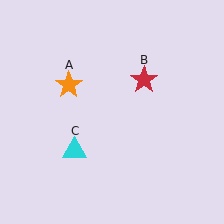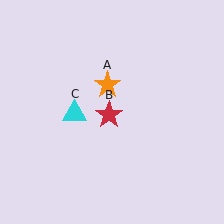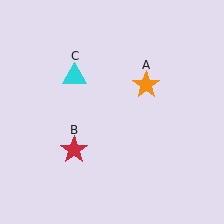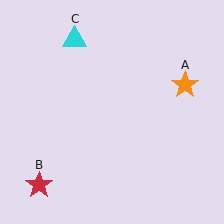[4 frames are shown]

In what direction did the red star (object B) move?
The red star (object B) moved down and to the left.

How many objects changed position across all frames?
3 objects changed position: orange star (object A), red star (object B), cyan triangle (object C).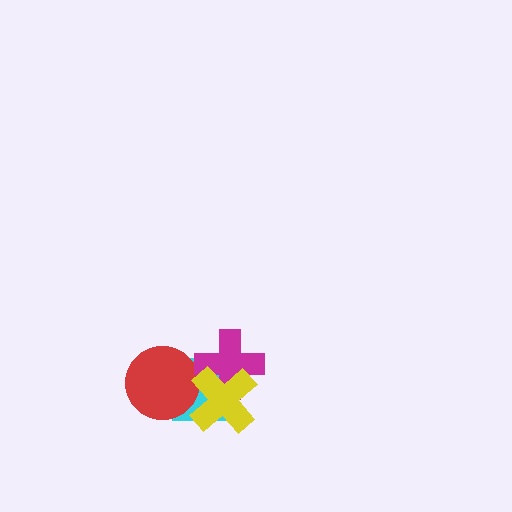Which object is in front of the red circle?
The yellow cross is in front of the red circle.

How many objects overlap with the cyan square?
3 objects overlap with the cyan square.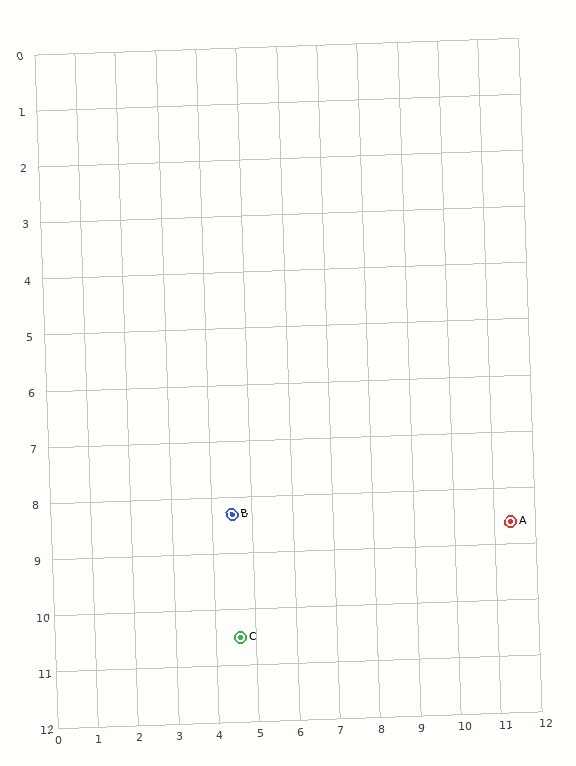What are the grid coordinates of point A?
Point A is at approximately (11.4, 8.6).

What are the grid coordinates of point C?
Point C is at approximately (4.6, 10.5).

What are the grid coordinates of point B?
Point B is at approximately (4.5, 8.3).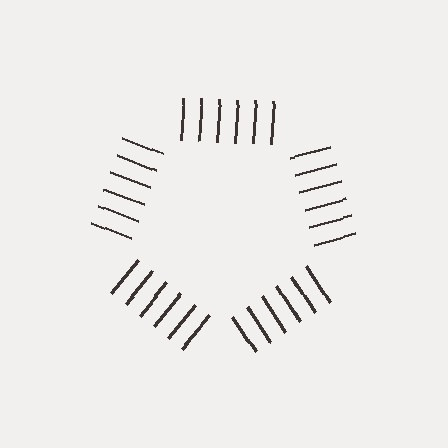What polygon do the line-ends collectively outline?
An illusory pentagon — the line segments terminate on its edges but no continuous stroke is drawn.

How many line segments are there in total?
30 — 6 along each of the 5 edges.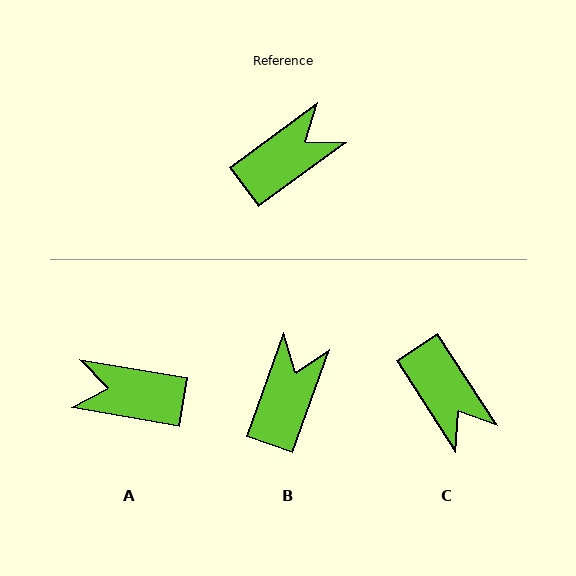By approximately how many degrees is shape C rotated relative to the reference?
Approximately 93 degrees clockwise.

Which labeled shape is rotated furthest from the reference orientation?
A, about 134 degrees away.